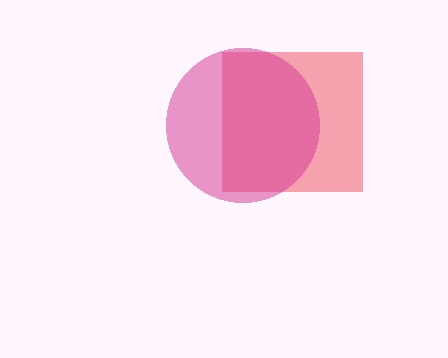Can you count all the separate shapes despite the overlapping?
Yes, there are 2 separate shapes.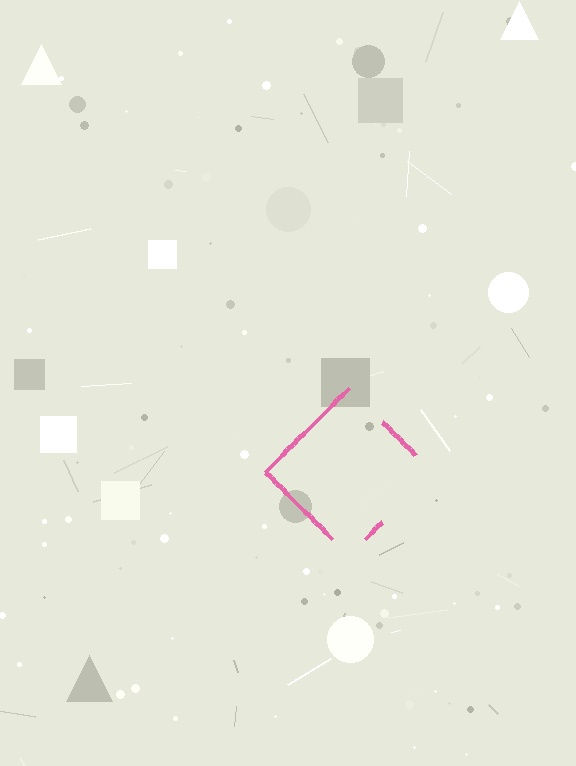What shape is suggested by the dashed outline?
The dashed outline suggests a diamond.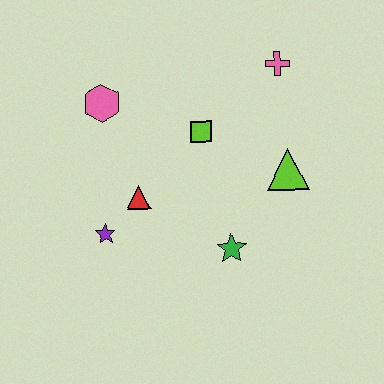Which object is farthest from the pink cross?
The purple star is farthest from the pink cross.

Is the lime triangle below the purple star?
No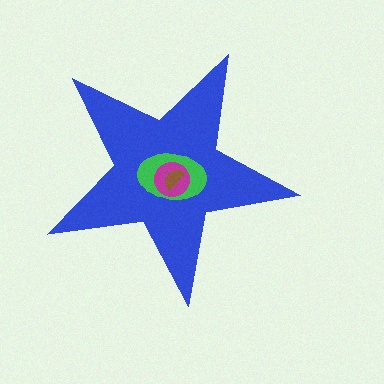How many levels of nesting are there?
4.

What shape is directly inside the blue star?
The green ellipse.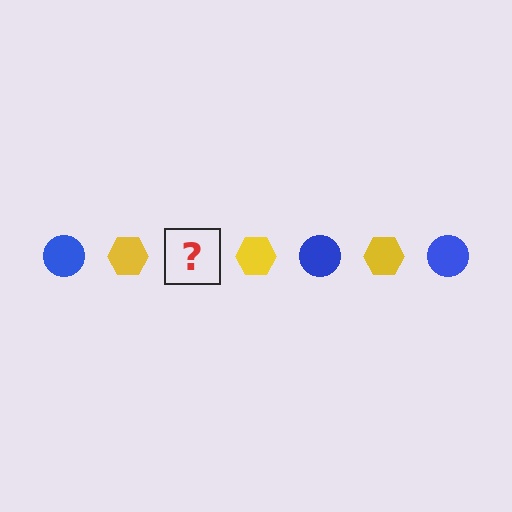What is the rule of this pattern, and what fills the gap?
The rule is that the pattern alternates between blue circle and yellow hexagon. The gap should be filled with a blue circle.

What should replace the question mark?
The question mark should be replaced with a blue circle.